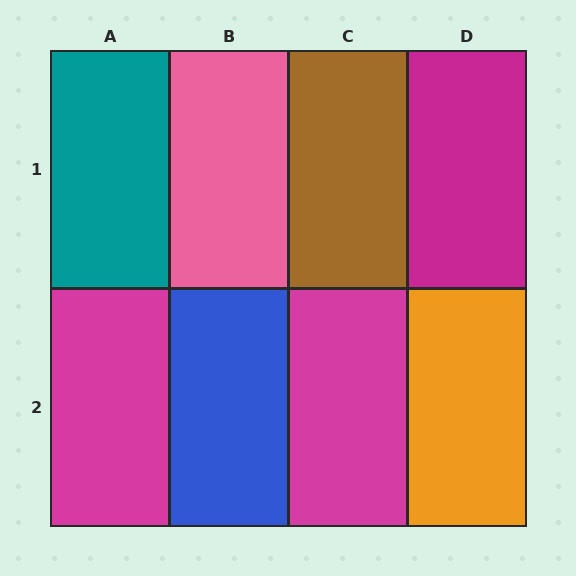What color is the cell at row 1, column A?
Teal.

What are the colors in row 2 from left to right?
Magenta, blue, magenta, orange.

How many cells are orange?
1 cell is orange.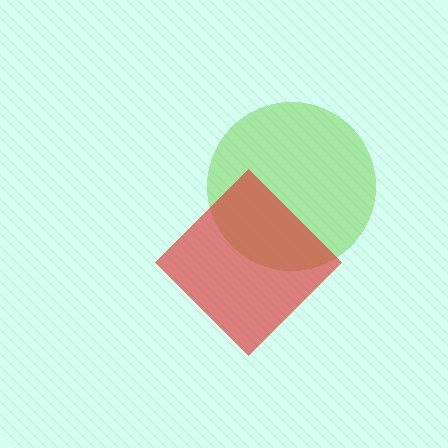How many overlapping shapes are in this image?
There are 2 overlapping shapes in the image.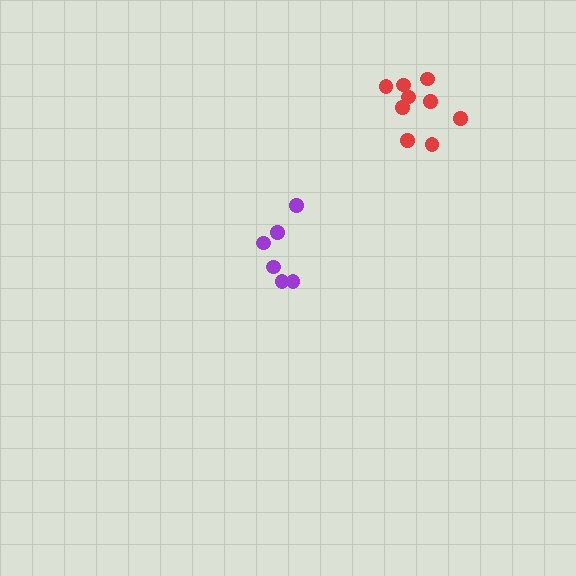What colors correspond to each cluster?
The clusters are colored: red, purple.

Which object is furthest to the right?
The red cluster is rightmost.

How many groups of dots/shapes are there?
There are 2 groups.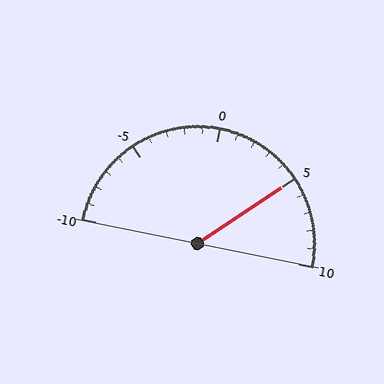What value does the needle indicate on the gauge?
The needle indicates approximately 5.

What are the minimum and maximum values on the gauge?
The gauge ranges from -10 to 10.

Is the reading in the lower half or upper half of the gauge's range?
The reading is in the upper half of the range (-10 to 10).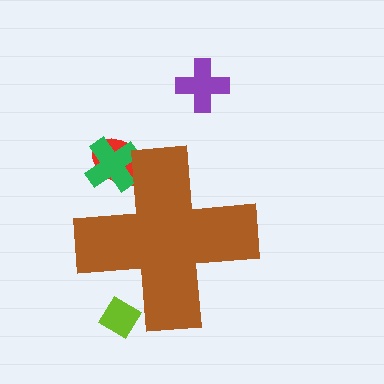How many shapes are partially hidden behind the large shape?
3 shapes are partially hidden.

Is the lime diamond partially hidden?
Yes, the lime diamond is partially hidden behind the brown cross.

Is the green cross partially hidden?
Yes, the green cross is partially hidden behind the brown cross.